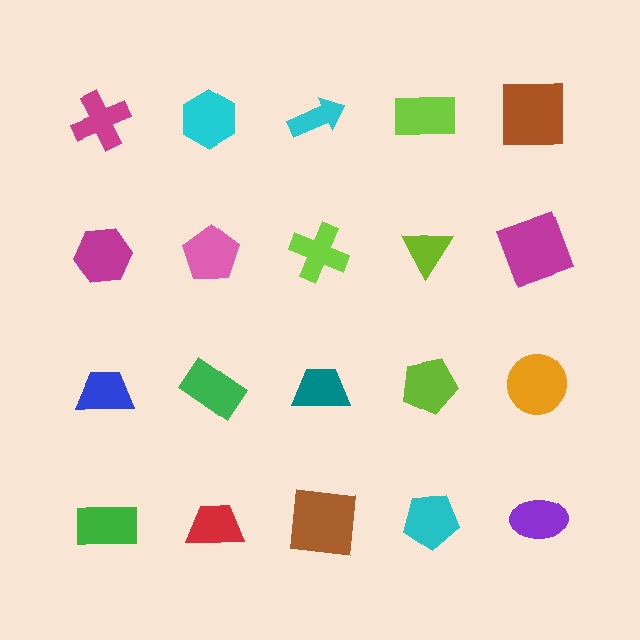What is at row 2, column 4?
A lime triangle.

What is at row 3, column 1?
A blue trapezoid.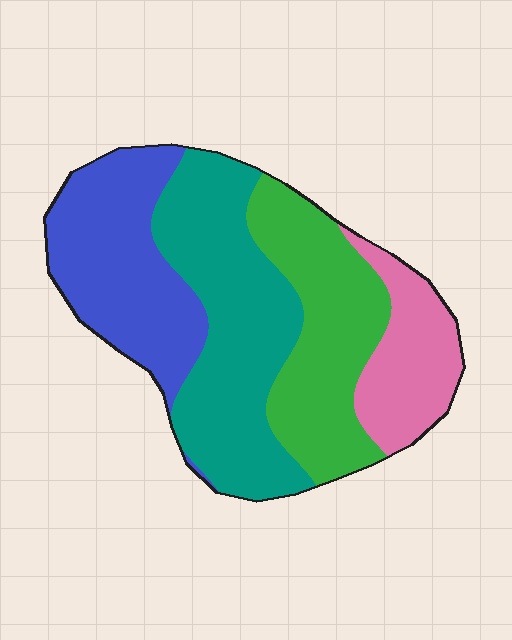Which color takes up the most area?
Teal, at roughly 35%.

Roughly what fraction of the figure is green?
Green takes up between a sixth and a third of the figure.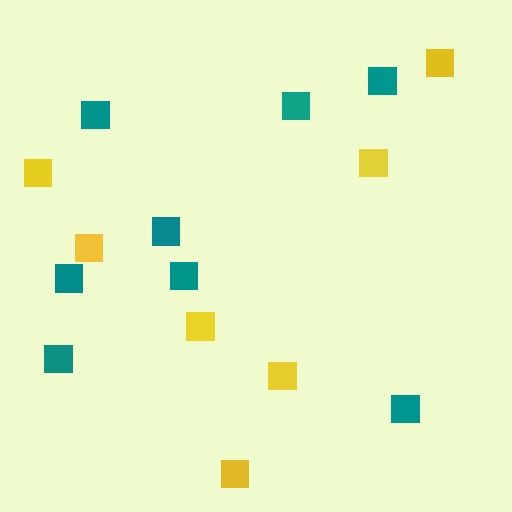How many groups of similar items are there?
There are 2 groups: one group of teal squares (8) and one group of yellow squares (7).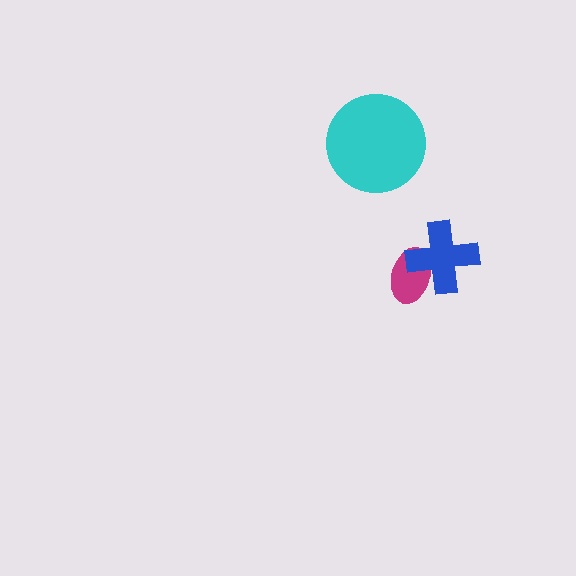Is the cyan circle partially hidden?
No, no other shape covers it.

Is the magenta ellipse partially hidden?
Yes, it is partially covered by another shape.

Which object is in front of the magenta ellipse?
The blue cross is in front of the magenta ellipse.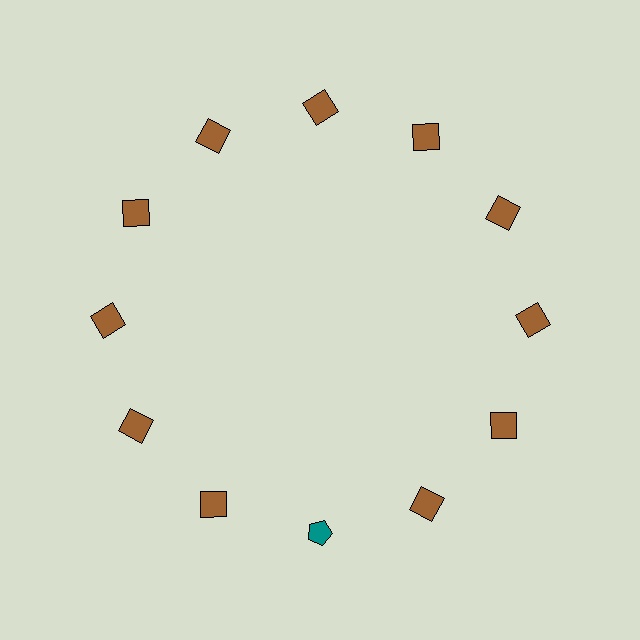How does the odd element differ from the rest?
It differs in both color (teal instead of brown) and shape (pentagon instead of square).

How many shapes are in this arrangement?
There are 12 shapes arranged in a ring pattern.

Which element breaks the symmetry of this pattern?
The teal pentagon at roughly the 6 o'clock position breaks the symmetry. All other shapes are brown squares.